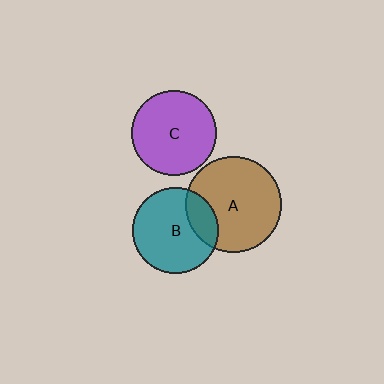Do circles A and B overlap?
Yes.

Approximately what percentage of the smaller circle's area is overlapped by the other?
Approximately 20%.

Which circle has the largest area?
Circle A (brown).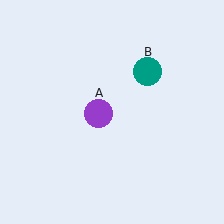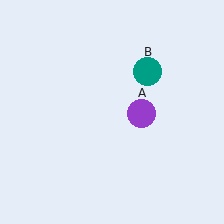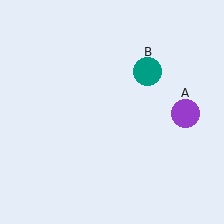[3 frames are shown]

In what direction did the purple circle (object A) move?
The purple circle (object A) moved right.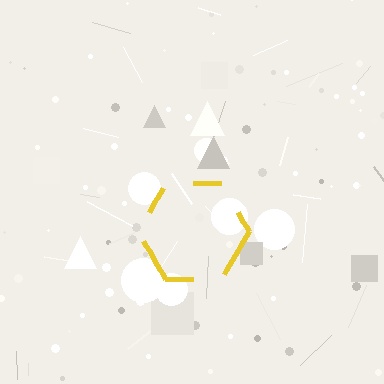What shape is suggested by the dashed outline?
The dashed outline suggests a hexagon.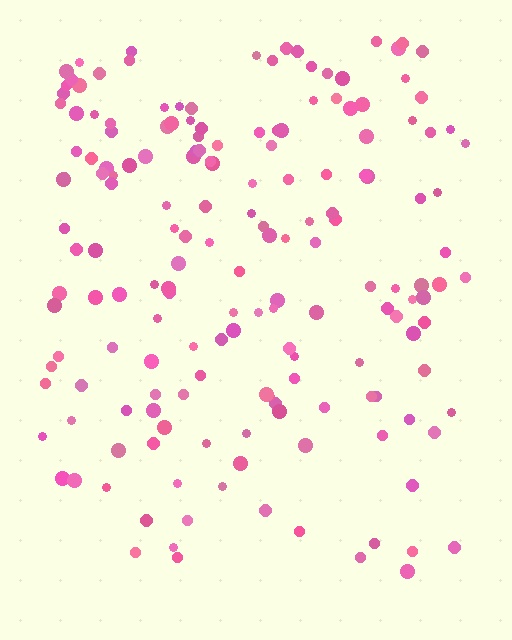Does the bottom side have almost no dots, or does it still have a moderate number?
Still a moderate number, just noticeably fewer than the top.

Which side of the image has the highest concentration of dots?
The top.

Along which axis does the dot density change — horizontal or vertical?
Vertical.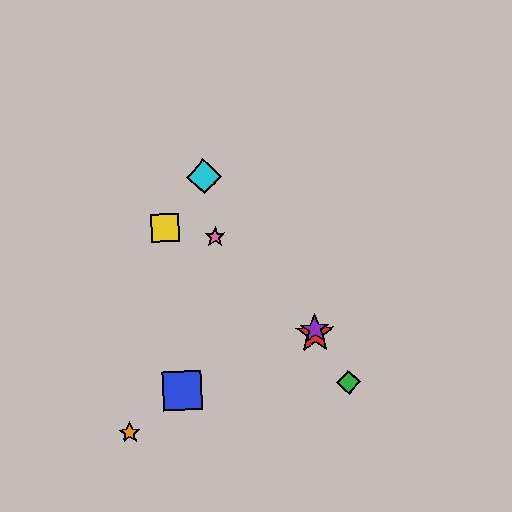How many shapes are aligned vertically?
2 shapes (the red star, the purple star) are aligned vertically.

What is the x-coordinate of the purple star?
The purple star is at x≈315.